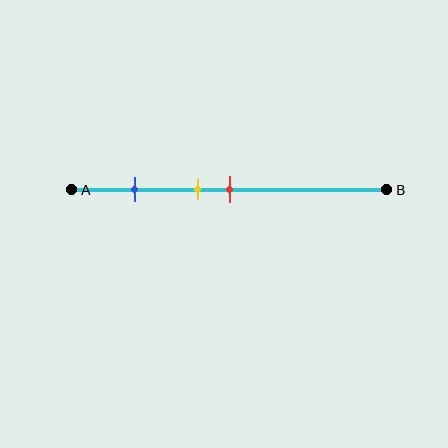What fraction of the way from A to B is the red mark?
The red mark is approximately 50% (0.5) of the way from A to B.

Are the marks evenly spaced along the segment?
No, the marks are not evenly spaced.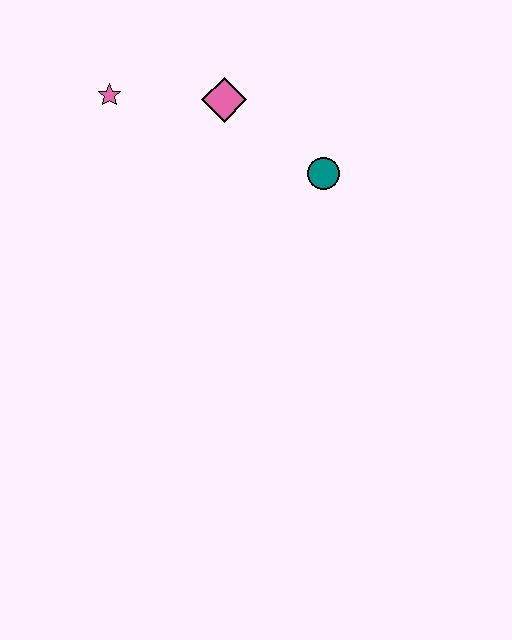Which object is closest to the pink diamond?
The pink star is closest to the pink diamond.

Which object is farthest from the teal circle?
The pink star is farthest from the teal circle.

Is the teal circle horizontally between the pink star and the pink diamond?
No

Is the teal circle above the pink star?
No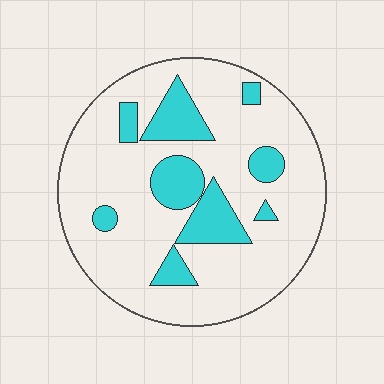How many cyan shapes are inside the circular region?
9.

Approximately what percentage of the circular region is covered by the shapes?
Approximately 20%.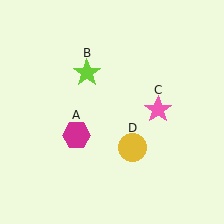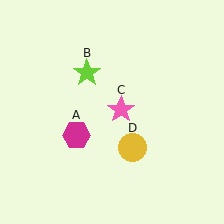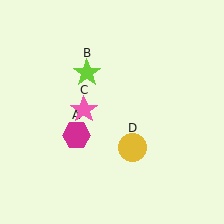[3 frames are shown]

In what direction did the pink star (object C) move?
The pink star (object C) moved left.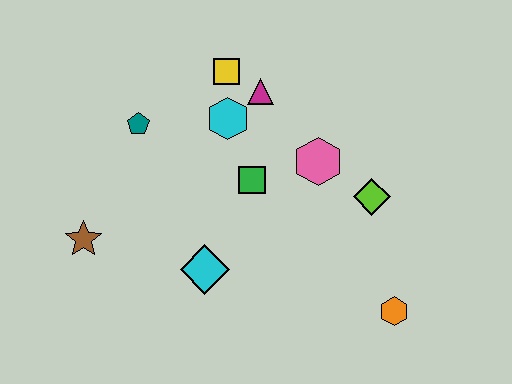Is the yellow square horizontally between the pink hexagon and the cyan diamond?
Yes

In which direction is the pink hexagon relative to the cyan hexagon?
The pink hexagon is to the right of the cyan hexagon.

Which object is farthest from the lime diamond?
The brown star is farthest from the lime diamond.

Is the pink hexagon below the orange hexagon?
No